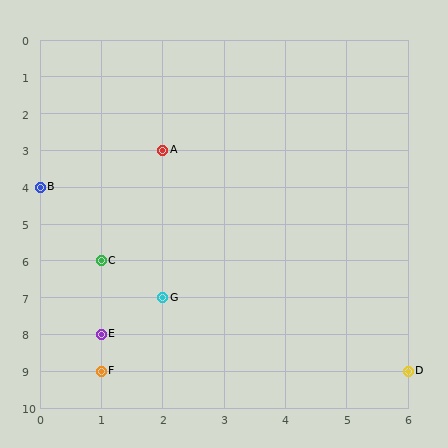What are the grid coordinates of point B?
Point B is at grid coordinates (0, 4).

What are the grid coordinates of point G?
Point G is at grid coordinates (2, 7).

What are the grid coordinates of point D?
Point D is at grid coordinates (6, 9).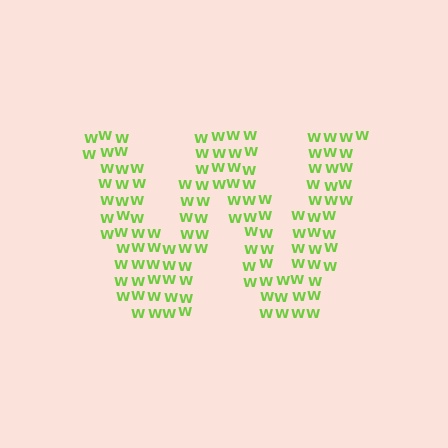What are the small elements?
The small elements are letter W's.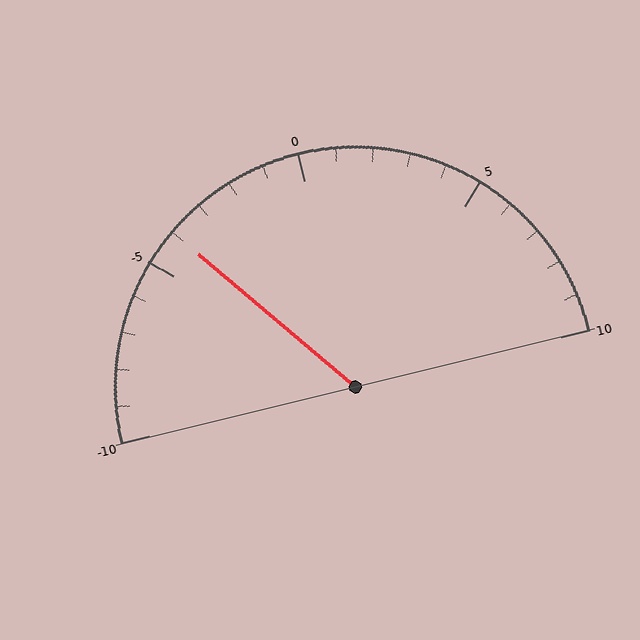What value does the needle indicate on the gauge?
The needle indicates approximately -4.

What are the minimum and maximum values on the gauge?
The gauge ranges from -10 to 10.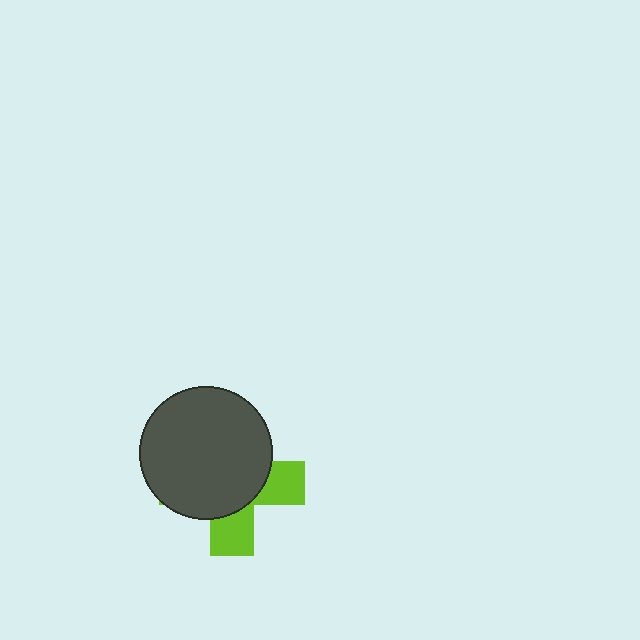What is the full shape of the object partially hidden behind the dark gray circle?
The partially hidden object is a lime cross.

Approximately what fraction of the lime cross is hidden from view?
Roughly 66% of the lime cross is hidden behind the dark gray circle.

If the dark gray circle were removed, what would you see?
You would see the complete lime cross.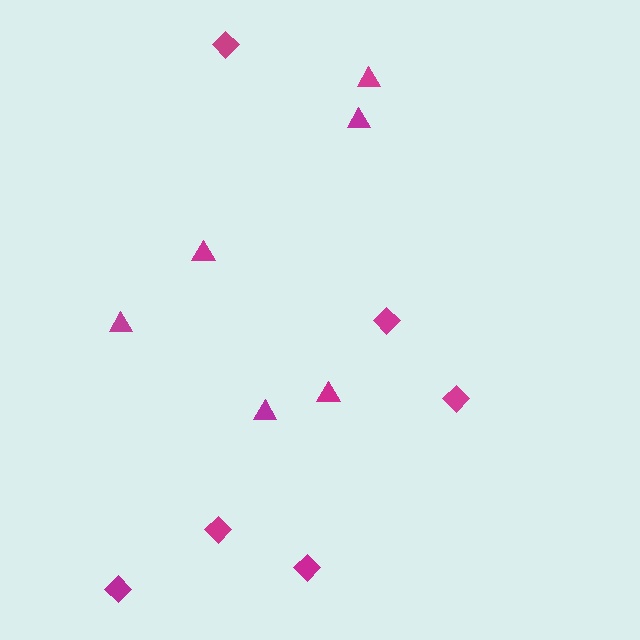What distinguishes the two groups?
There are 2 groups: one group of diamonds (6) and one group of triangles (6).